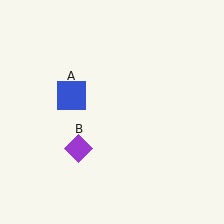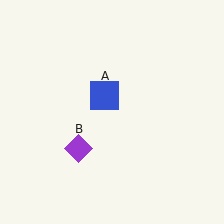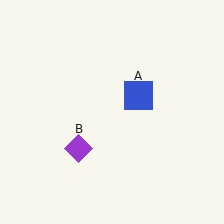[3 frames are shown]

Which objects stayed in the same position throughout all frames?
Purple diamond (object B) remained stationary.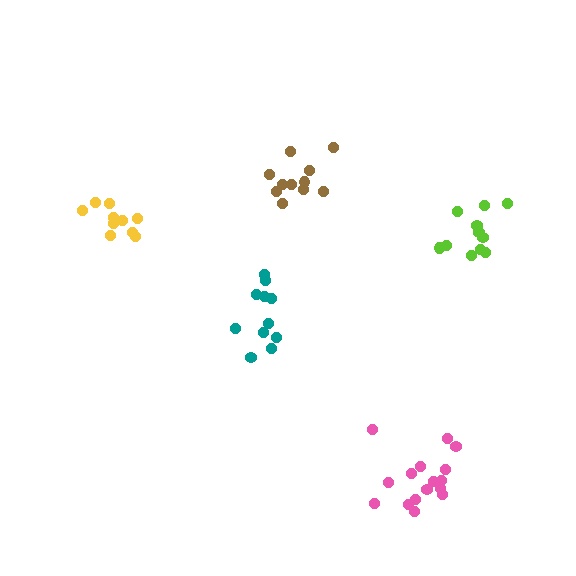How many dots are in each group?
Group 1: 11 dots, Group 2: 11 dots, Group 3: 16 dots, Group 4: 11 dots, Group 5: 11 dots (60 total).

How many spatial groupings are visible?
There are 5 spatial groupings.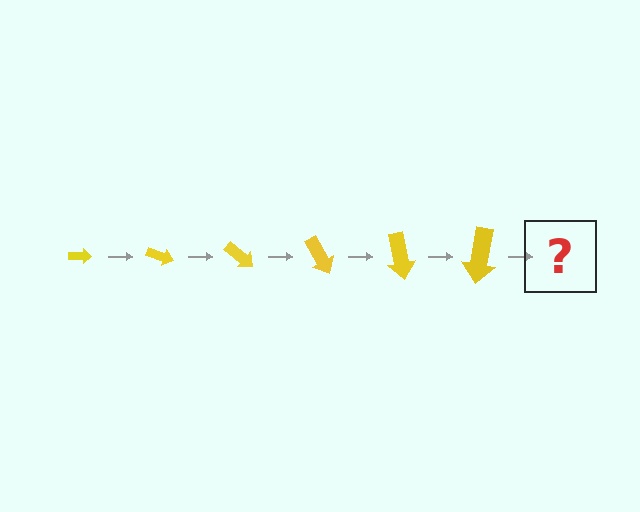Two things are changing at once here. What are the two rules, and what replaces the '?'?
The two rules are that the arrow grows larger each step and it rotates 20 degrees each step. The '?' should be an arrow, larger than the previous one and rotated 120 degrees from the start.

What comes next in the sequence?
The next element should be an arrow, larger than the previous one and rotated 120 degrees from the start.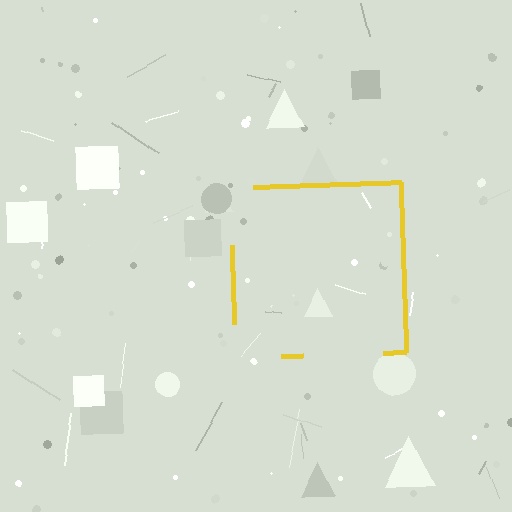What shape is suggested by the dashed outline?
The dashed outline suggests a square.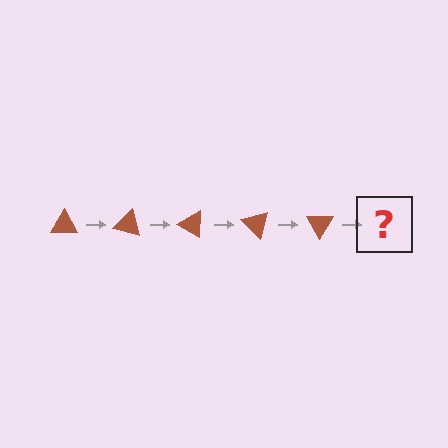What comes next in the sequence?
The next element should be a brown triangle rotated 75 degrees.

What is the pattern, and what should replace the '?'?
The pattern is that the triangle rotates 15 degrees each step. The '?' should be a brown triangle rotated 75 degrees.